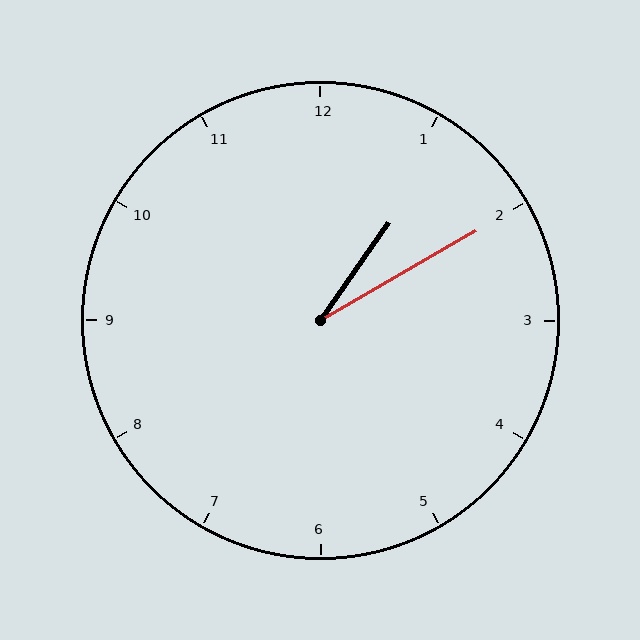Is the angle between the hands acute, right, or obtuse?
It is acute.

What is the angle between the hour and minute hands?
Approximately 25 degrees.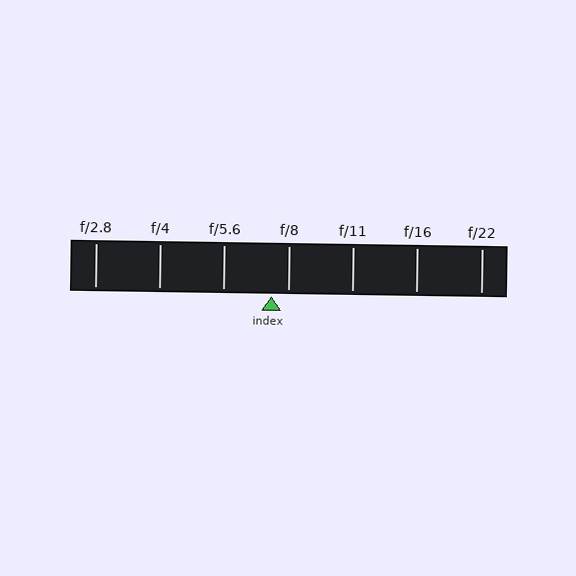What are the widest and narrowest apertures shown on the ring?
The widest aperture shown is f/2.8 and the narrowest is f/22.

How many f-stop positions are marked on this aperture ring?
There are 7 f-stop positions marked.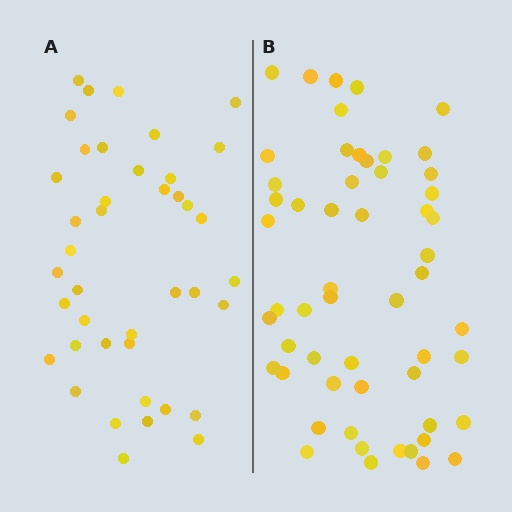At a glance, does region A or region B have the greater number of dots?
Region B (the right region) has more dots.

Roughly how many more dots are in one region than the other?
Region B has approximately 15 more dots than region A.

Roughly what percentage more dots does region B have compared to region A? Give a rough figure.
About 35% more.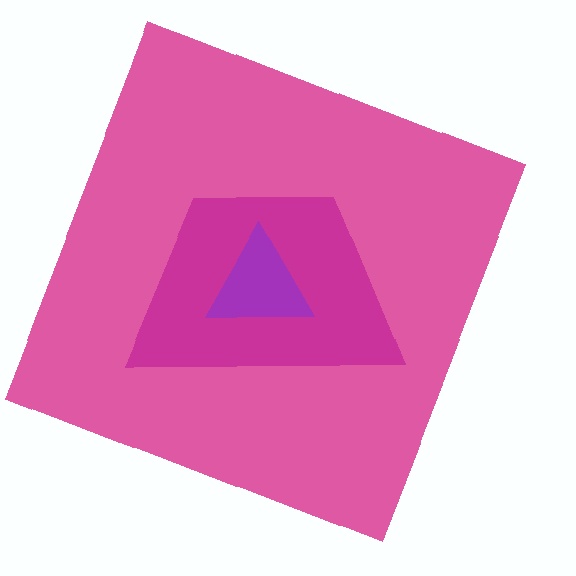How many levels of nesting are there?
3.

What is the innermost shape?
The purple triangle.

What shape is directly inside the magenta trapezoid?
The purple triangle.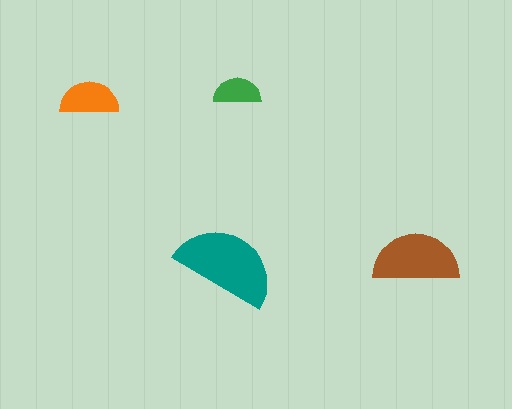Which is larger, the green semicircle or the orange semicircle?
The orange one.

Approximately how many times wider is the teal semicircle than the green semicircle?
About 2 times wider.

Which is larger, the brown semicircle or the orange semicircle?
The brown one.